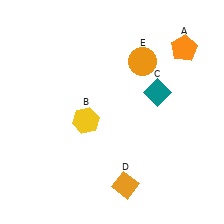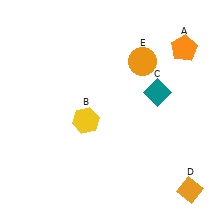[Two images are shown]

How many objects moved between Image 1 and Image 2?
1 object moved between the two images.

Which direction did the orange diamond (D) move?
The orange diamond (D) moved right.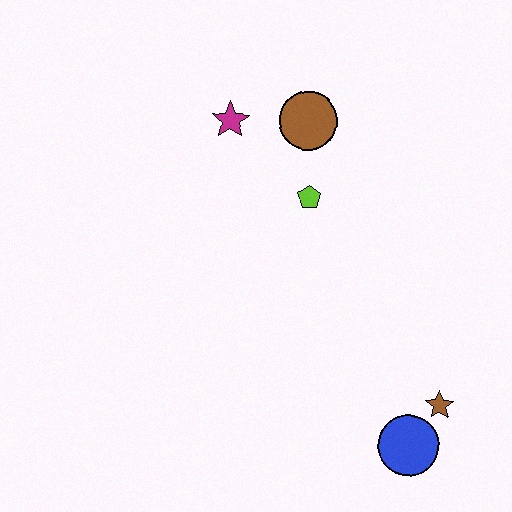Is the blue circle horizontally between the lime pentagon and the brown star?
Yes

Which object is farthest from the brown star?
The magenta star is farthest from the brown star.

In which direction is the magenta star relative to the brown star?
The magenta star is above the brown star.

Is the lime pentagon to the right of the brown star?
No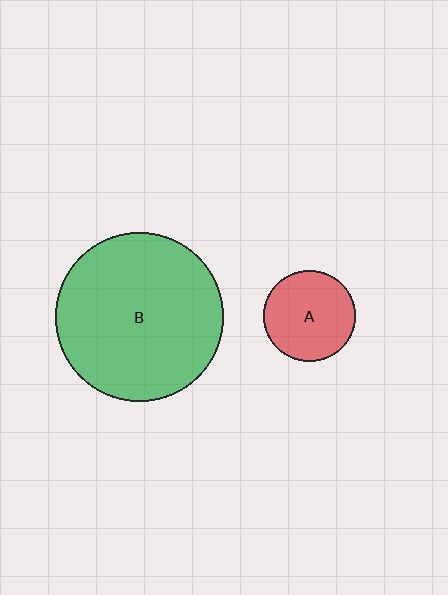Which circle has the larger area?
Circle B (green).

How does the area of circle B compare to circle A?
Approximately 3.4 times.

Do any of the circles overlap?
No, none of the circles overlap.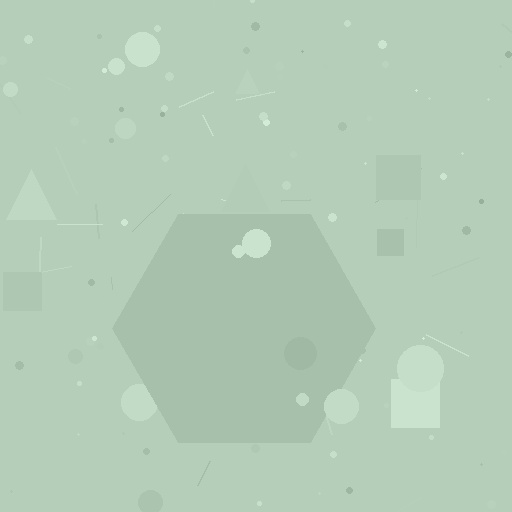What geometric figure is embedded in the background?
A hexagon is embedded in the background.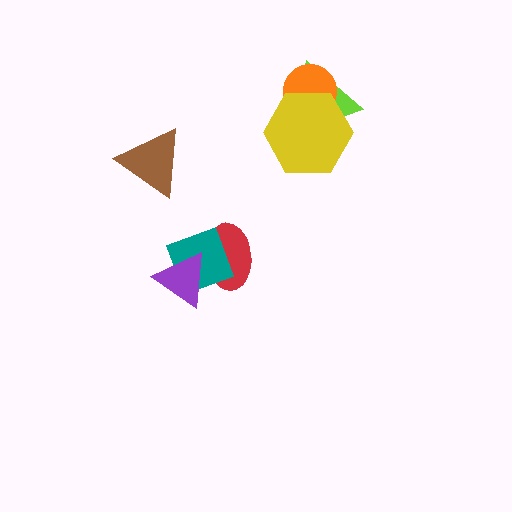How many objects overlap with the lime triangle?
2 objects overlap with the lime triangle.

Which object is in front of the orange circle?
The yellow hexagon is in front of the orange circle.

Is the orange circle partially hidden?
Yes, it is partially covered by another shape.